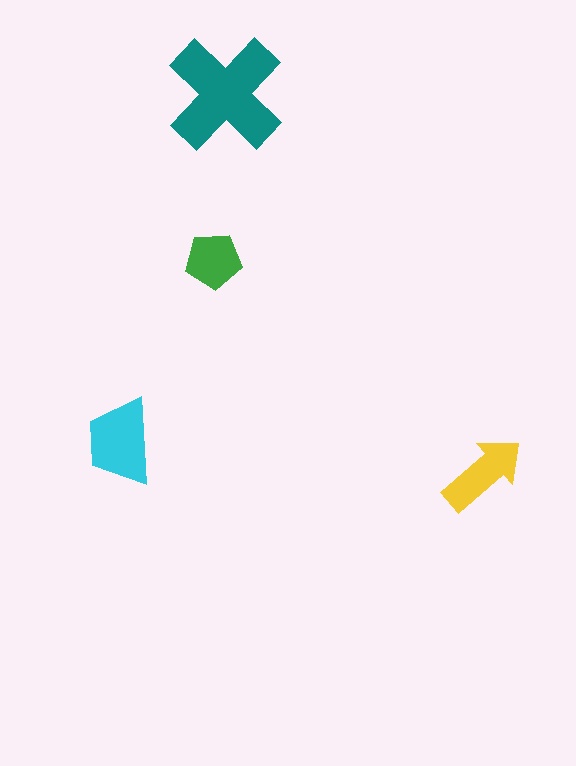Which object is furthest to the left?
The cyan trapezoid is leftmost.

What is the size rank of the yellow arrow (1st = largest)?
3rd.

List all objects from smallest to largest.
The green pentagon, the yellow arrow, the cyan trapezoid, the teal cross.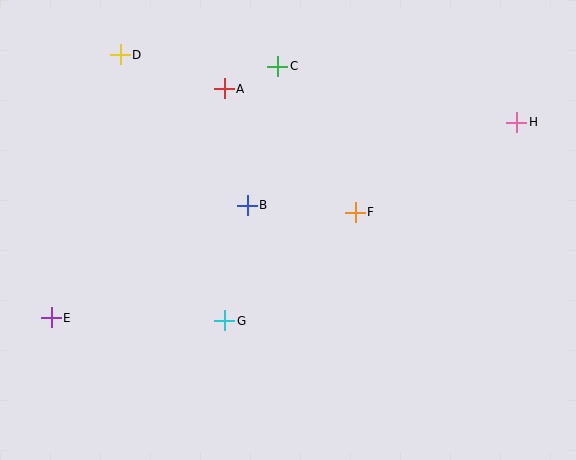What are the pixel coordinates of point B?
Point B is at (247, 205).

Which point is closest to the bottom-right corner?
Point F is closest to the bottom-right corner.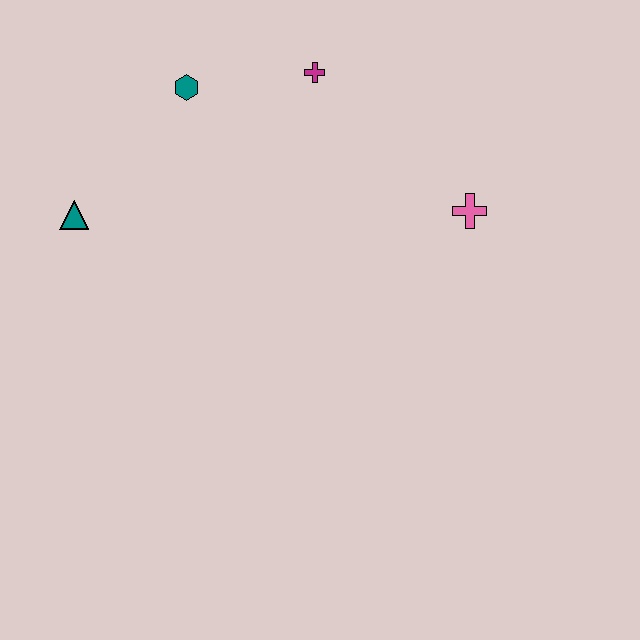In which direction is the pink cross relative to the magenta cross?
The pink cross is to the right of the magenta cross.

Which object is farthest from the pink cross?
The teal triangle is farthest from the pink cross.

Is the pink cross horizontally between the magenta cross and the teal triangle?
No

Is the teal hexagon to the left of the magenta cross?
Yes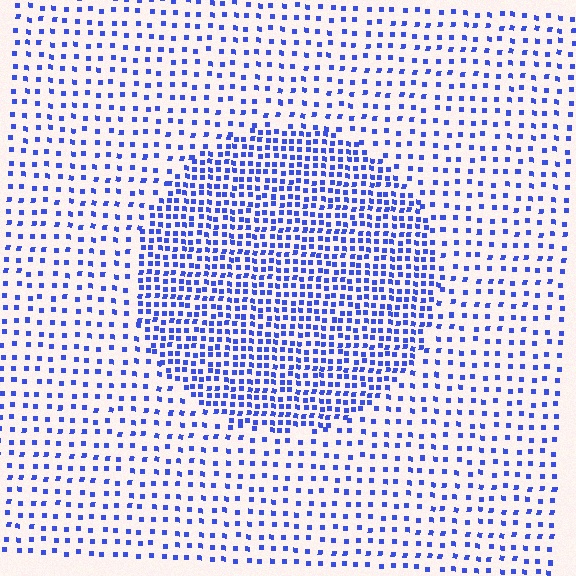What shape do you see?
I see a circle.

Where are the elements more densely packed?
The elements are more densely packed inside the circle boundary.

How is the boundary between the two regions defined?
The boundary is defined by a change in element density (approximately 2.2x ratio). All elements are the same color, size, and shape.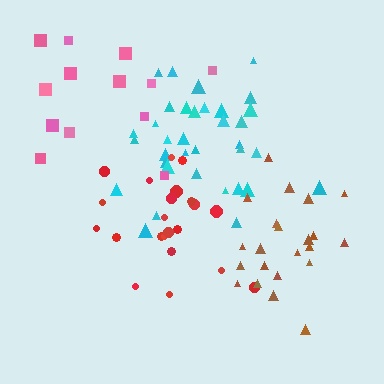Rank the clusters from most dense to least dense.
brown, red, cyan, pink.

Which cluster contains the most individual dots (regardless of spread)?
Cyan (35).